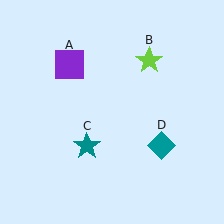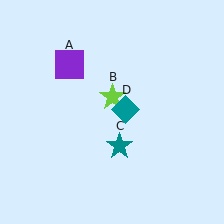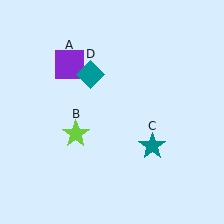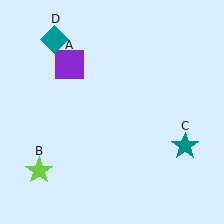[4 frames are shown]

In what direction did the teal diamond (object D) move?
The teal diamond (object D) moved up and to the left.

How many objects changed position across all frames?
3 objects changed position: lime star (object B), teal star (object C), teal diamond (object D).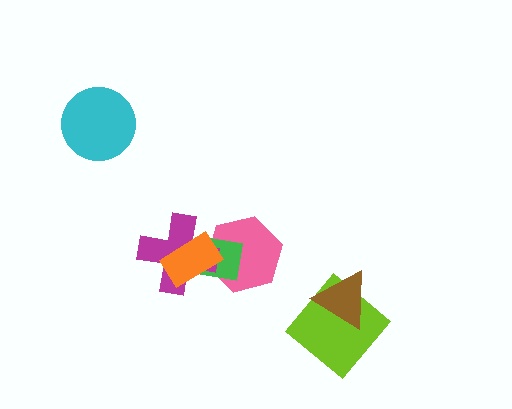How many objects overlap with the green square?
3 objects overlap with the green square.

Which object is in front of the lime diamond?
The brown triangle is in front of the lime diamond.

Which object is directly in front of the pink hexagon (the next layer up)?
The green square is directly in front of the pink hexagon.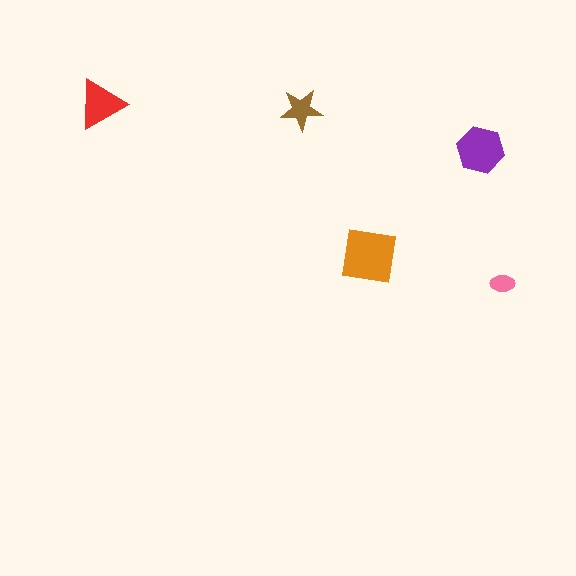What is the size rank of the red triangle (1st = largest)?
3rd.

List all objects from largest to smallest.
The orange square, the purple hexagon, the red triangle, the brown star, the pink ellipse.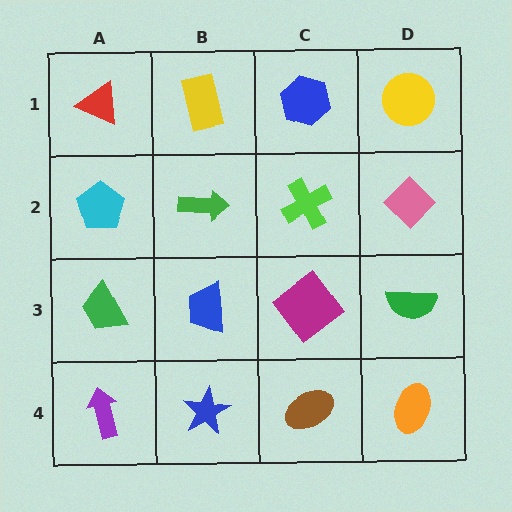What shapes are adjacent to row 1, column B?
A green arrow (row 2, column B), a red triangle (row 1, column A), a blue hexagon (row 1, column C).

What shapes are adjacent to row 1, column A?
A cyan pentagon (row 2, column A), a yellow rectangle (row 1, column B).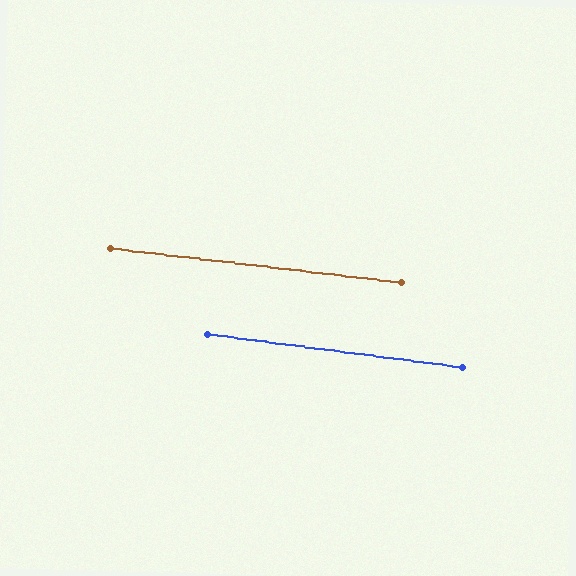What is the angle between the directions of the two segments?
Approximately 1 degree.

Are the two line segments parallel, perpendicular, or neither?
Parallel — their directions differ by only 0.7°.